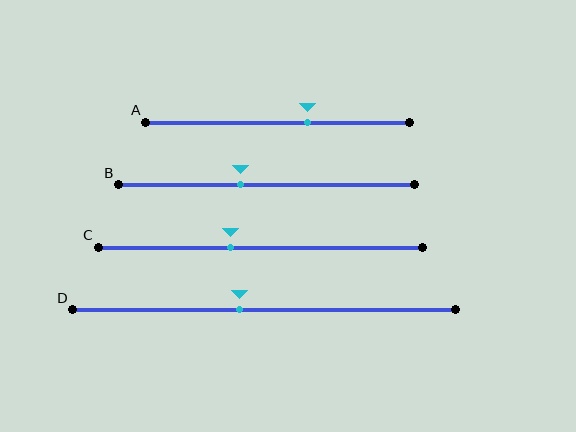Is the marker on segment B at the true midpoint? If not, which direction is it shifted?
No, the marker on segment B is shifted to the left by about 9% of the segment length.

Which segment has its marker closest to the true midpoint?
Segment D has its marker closest to the true midpoint.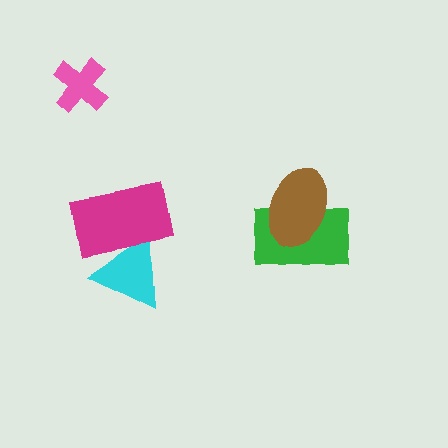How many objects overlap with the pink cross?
0 objects overlap with the pink cross.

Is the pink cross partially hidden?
No, no other shape covers it.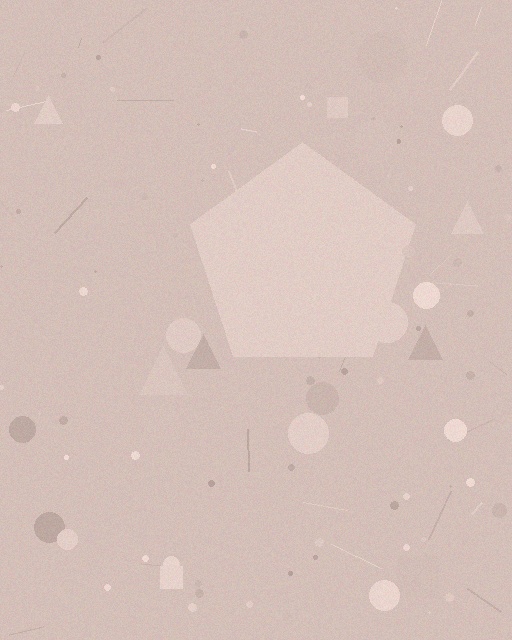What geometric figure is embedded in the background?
A pentagon is embedded in the background.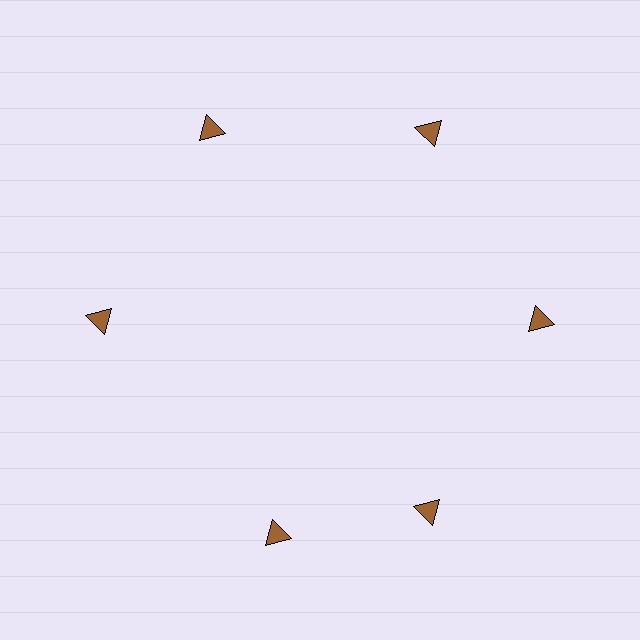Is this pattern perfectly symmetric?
No. The 6 brown triangles are arranged in a ring, but one element near the 7 o'clock position is rotated out of alignment along the ring, breaking the 6-fold rotational symmetry.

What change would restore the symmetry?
The symmetry would be restored by rotating it back into even spacing with its neighbors so that all 6 triangles sit at equal angles and equal distance from the center.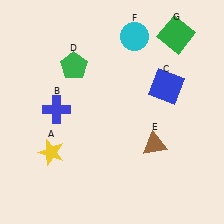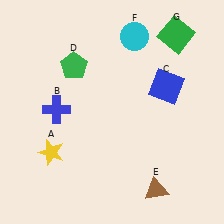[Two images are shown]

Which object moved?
The brown triangle (E) moved down.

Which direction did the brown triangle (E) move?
The brown triangle (E) moved down.